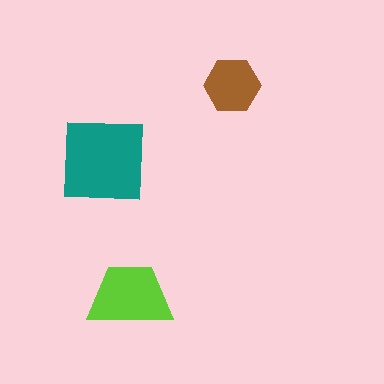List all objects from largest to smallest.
The teal square, the lime trapezoid, the brown hexagon.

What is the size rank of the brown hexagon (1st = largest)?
3rd.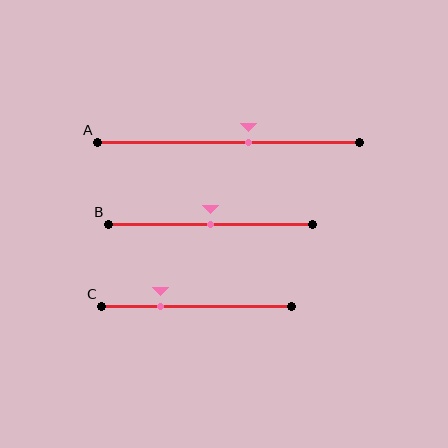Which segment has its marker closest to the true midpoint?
Segment B has its marker closest to the true midpoint.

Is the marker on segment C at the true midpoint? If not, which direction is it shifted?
No, the marker on segment C is shifted to the left by about 19% of the segment length.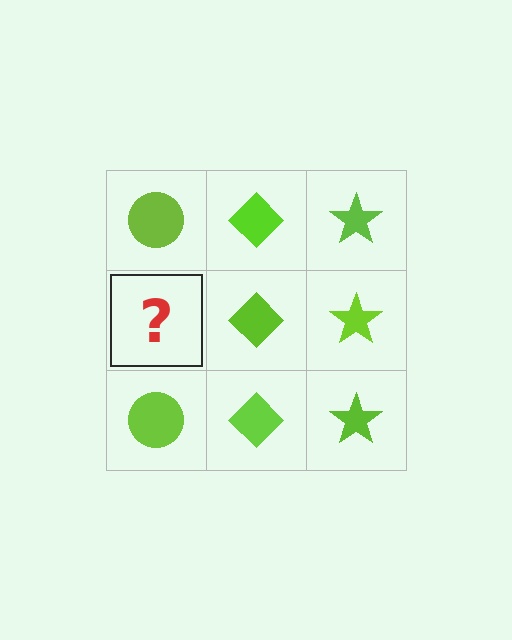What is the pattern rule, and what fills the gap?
The rule is that each column has a consistent shape. The gap should be filled with a lime circle.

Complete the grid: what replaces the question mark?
The question mark should be replaced with a lime circle.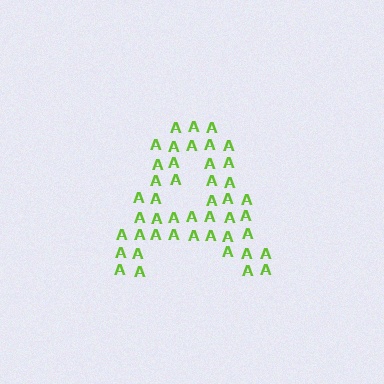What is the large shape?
The large shape is the letter A.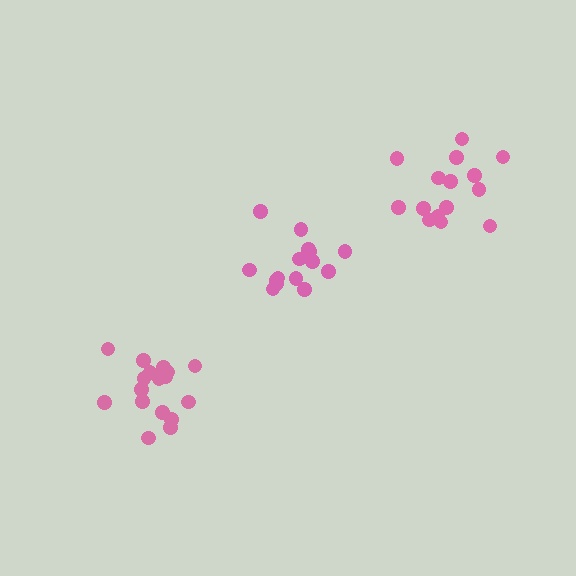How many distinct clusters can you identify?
There are 3 distinct clusters.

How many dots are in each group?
Group 1: 15 dots, Group 2: 17 dots, Group 3: 15 dots (47 total).